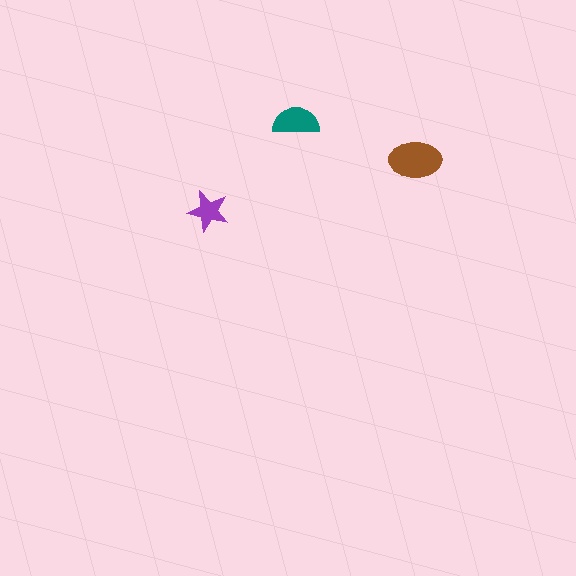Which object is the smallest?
The purple star.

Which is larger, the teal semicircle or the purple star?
The teal semicircle.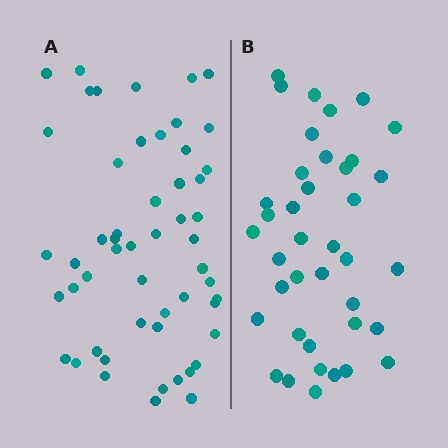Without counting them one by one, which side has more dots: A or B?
Region A (the left region) has more dots.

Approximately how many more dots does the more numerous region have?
Region A has approximately 15 more dots than region B.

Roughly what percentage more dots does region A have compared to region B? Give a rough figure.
About 35% more.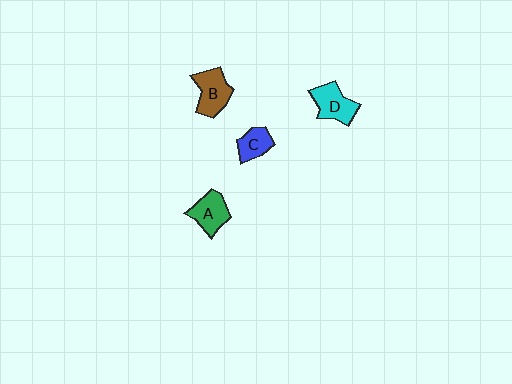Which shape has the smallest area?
Shape C (blue).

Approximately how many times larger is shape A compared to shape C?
Approximately 1.3 times.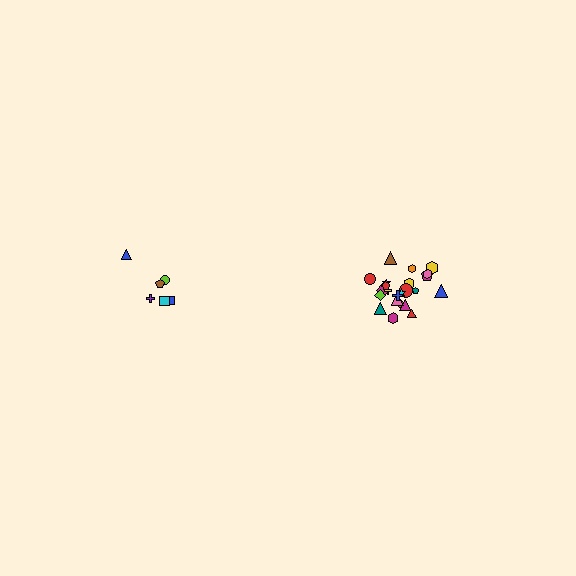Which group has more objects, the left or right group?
The right group.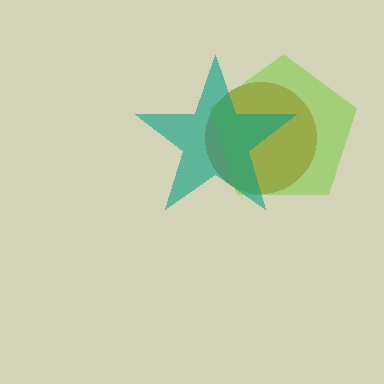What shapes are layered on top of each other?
The layered shapes are: a brown circle, a lime pentagon, a teal star.